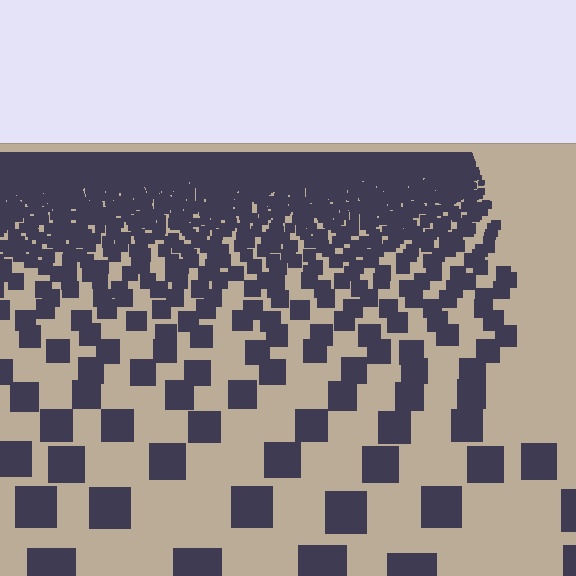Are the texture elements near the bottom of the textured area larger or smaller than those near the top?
Larger. Near the bottom, elements are closer to the viewer and appear at a bigger on-screen size.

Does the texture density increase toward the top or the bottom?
Density increases toward the top.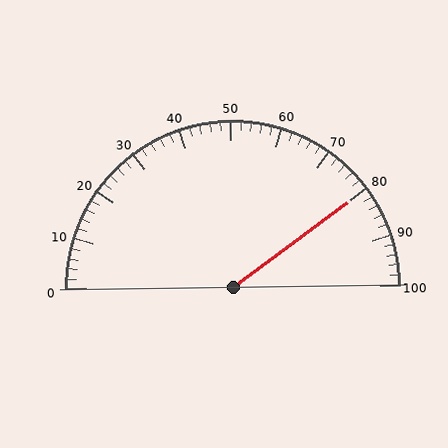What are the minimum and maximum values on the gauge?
The gauge ranges from 0 to 100.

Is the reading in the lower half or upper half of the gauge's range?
The reading is in the upper half of the range (0 to 100).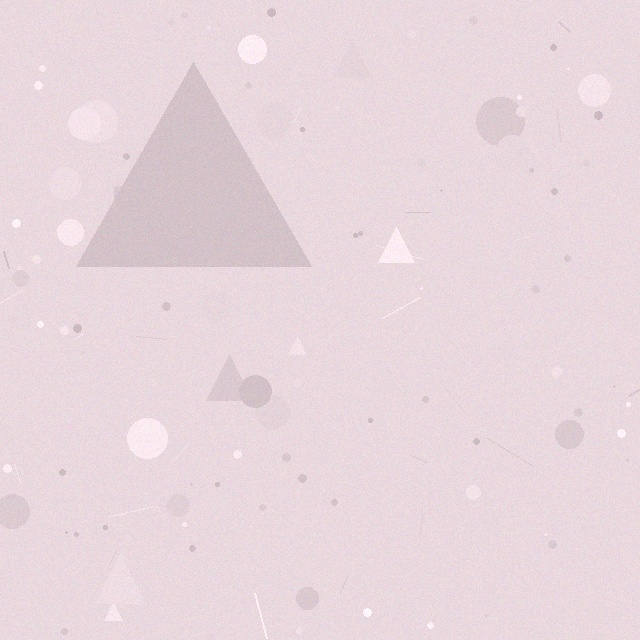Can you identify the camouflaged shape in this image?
The camouflaged shape is a triangle.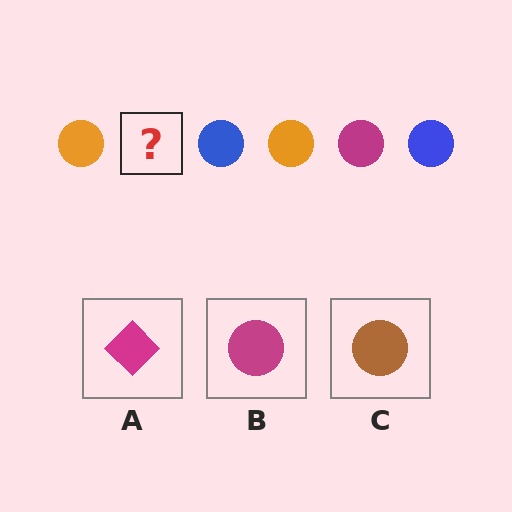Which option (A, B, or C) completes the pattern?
B.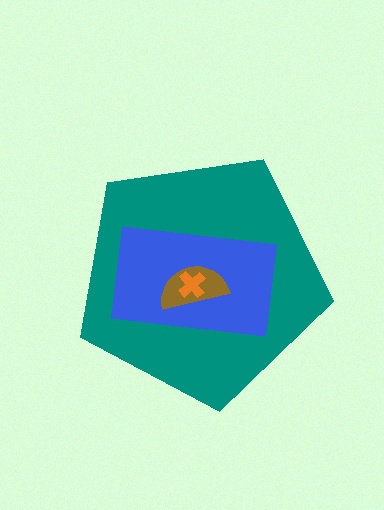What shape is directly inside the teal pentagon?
The blue rectangle.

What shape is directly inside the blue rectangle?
The brown semicircle.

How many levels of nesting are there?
4.